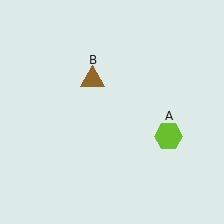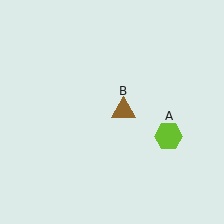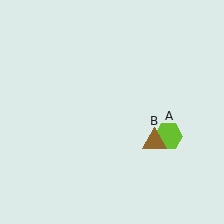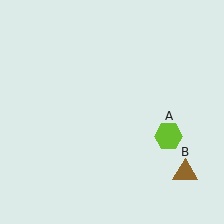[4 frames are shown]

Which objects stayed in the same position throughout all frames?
Lime hexagon (object A) remained stationary.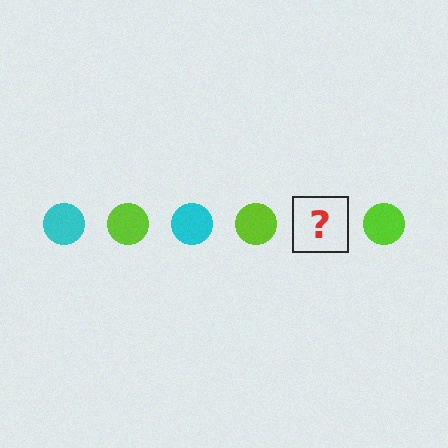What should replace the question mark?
The question mark should be replaced with a cyan circle.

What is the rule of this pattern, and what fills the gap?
The rule is that the pattern cycles through cyan, lime circles. The gap should be filled with a cyan circle.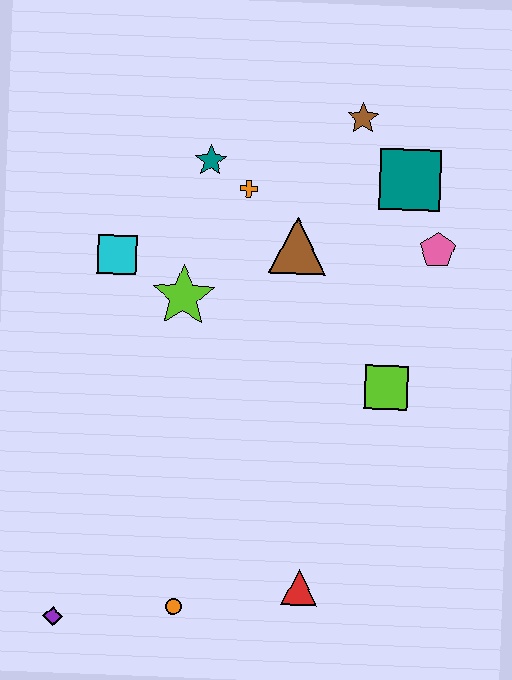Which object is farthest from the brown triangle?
The purple diamond is farthest from the brown triangle.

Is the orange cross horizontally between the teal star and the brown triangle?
Yes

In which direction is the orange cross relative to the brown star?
The orange cross is to the left of the brown star.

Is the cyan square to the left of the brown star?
Yes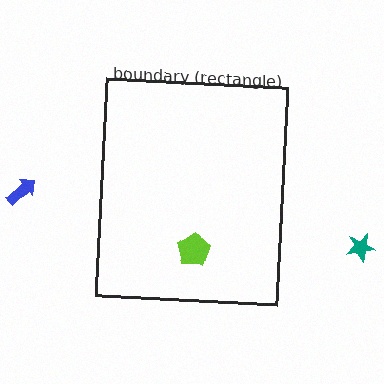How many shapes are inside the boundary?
1 inside, 2 outside.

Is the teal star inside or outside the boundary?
Outside.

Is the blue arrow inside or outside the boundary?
Outside.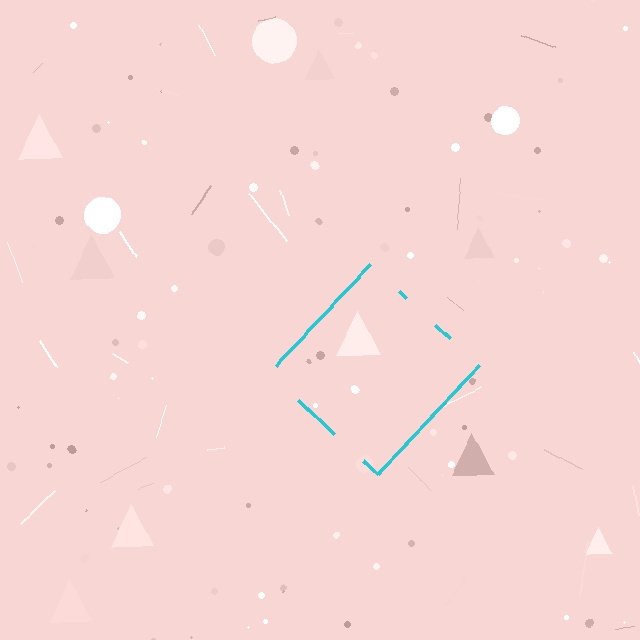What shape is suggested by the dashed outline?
The dashed outline suggests a diamond.